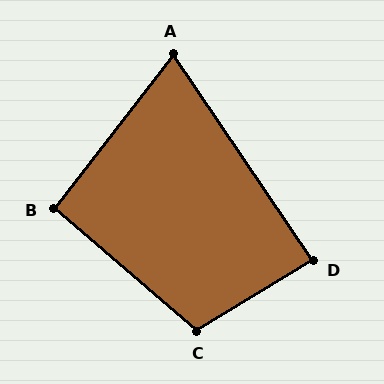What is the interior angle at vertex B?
Approximately 93 degrees (approximately right).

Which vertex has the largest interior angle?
C, at approximately 108 degrees.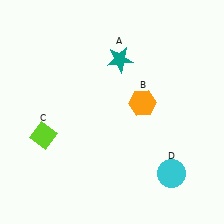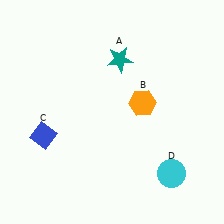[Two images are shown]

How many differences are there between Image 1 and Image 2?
There is 1 difference between the two images.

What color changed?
The diamond (C) changed from lime in Image 1 to blue in Image 2.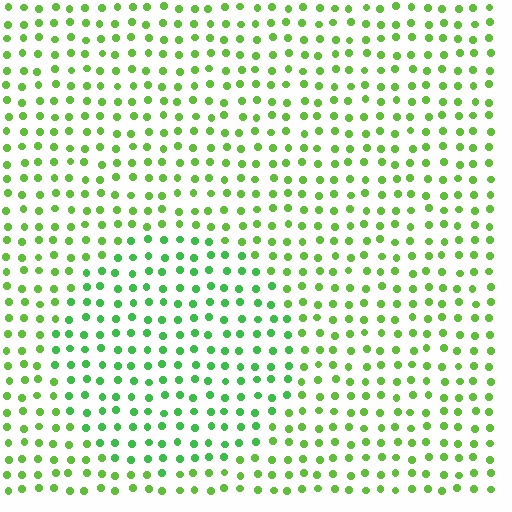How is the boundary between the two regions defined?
The boundary is defined purely by a slight shift in hue (about 24 degrees). Spacing, size, and orientation are identical on both sides.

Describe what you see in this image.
The image is filled with small lime elements in a uniform arrangement. A circle-shaped region is visible where the elements are tinted to a slightly different hue, forming a subtle color boundary.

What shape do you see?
I see a circle.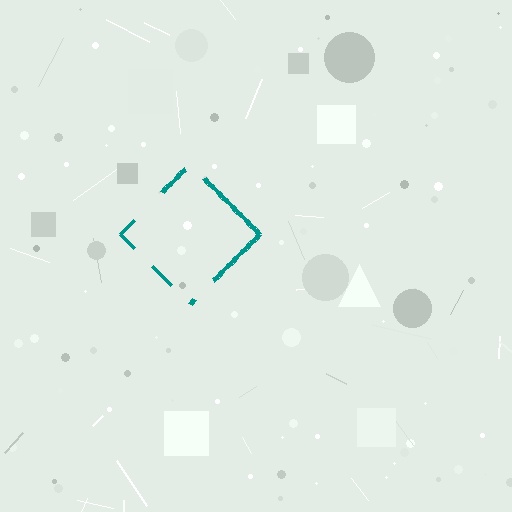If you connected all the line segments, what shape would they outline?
They would outline a diamond.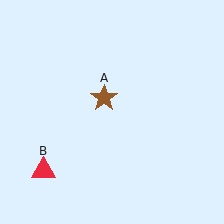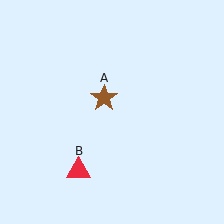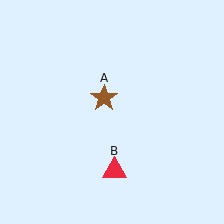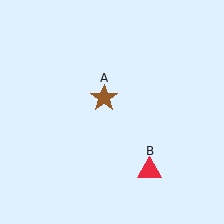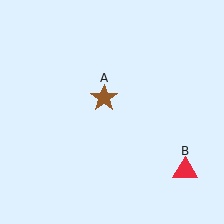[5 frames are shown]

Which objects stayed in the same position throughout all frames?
Brown star (object A) remained stationary.